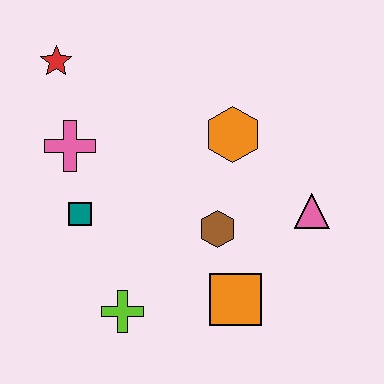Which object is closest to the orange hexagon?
The brown hexagon is closest to the orange hexagon.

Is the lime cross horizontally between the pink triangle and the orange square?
No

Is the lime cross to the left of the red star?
No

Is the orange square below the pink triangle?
Yes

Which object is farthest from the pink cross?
The pink triangle is farthest from the pink cross.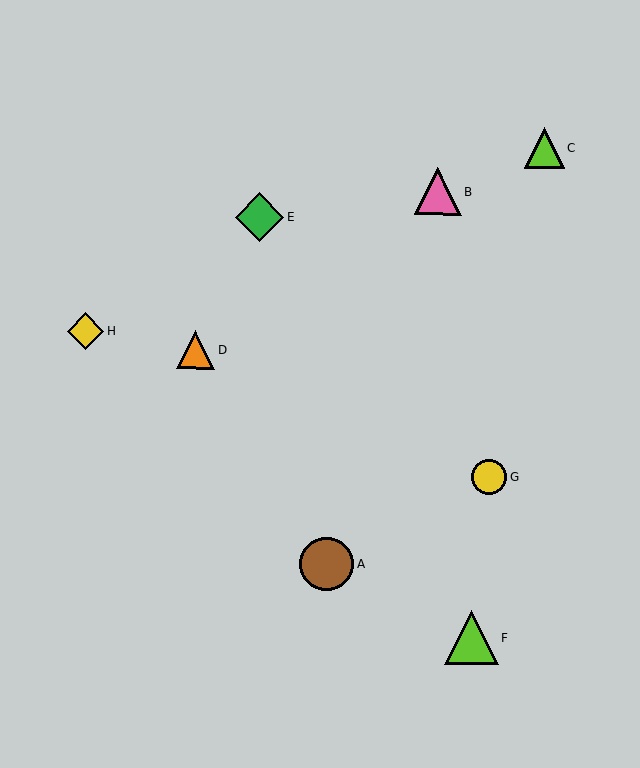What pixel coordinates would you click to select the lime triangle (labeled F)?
Click at (471, 637) to select the lime triangle F.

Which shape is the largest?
The lime triangle (labeled F) is the largest.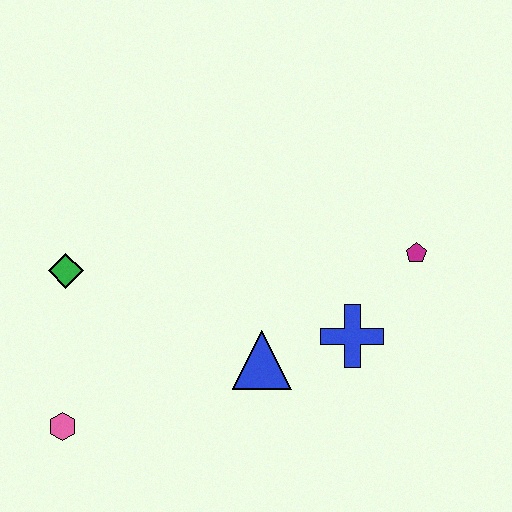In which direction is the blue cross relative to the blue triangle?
The blue cross is to the right of the blue triangle.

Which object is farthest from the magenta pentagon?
The pink hexagon is farthest from the magenta pentagon.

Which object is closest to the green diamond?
The pink hexagon is closest to the green diamond.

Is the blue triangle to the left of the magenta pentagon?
Yes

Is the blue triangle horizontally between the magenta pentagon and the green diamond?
Yes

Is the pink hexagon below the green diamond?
Yes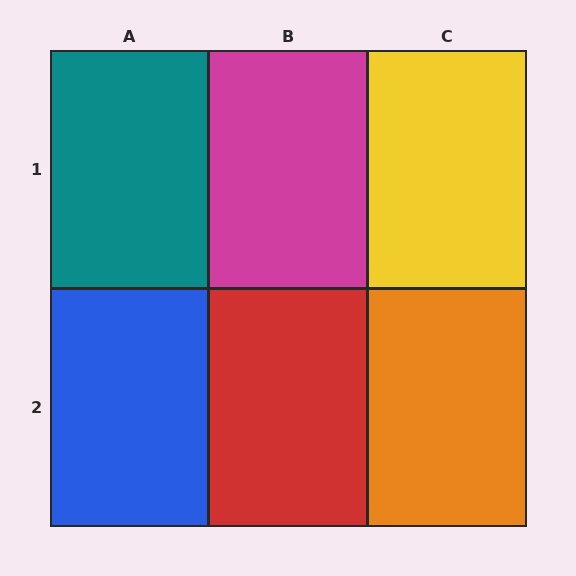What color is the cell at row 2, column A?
Blue.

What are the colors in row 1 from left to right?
Teal, magenta, yellow.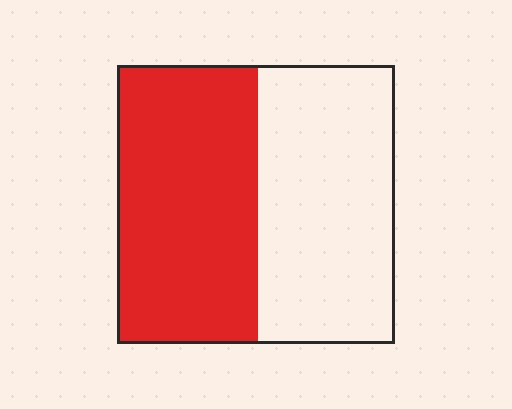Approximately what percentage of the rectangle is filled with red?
Approximately 50%.